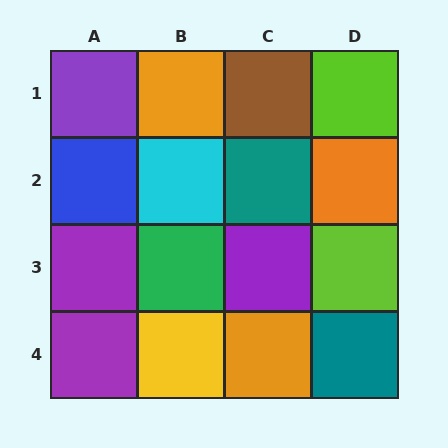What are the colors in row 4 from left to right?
Purple, yellow, orange, teal.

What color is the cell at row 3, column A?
Purple.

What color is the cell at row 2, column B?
Cyan.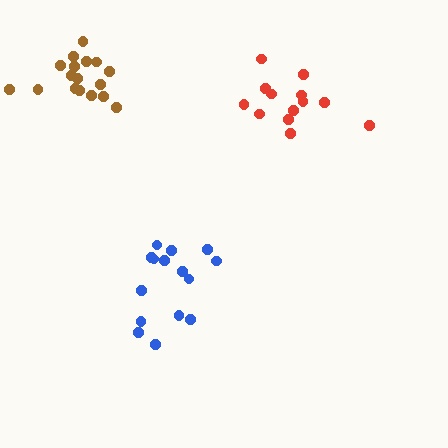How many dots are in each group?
Group 1: 13 dots, Group 2: 15 dots, Group 3: 17 dots (45 total).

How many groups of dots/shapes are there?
There are 3 groups.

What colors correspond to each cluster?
The clusters are colored: red, blue, brown.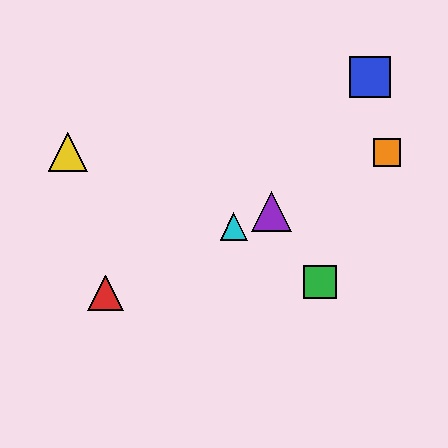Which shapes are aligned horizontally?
The yellow triangle, the orange square are aligned horizontally.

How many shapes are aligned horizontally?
2 shapes (the yellow triangle, the orange square) are aligned horizontally.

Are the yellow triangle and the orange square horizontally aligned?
Yes, both are at y≈152.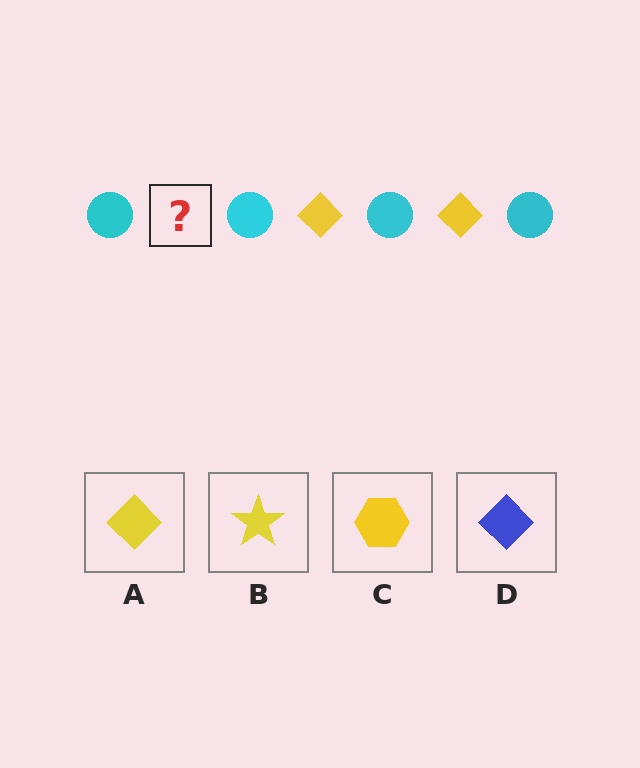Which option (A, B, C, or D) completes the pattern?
A.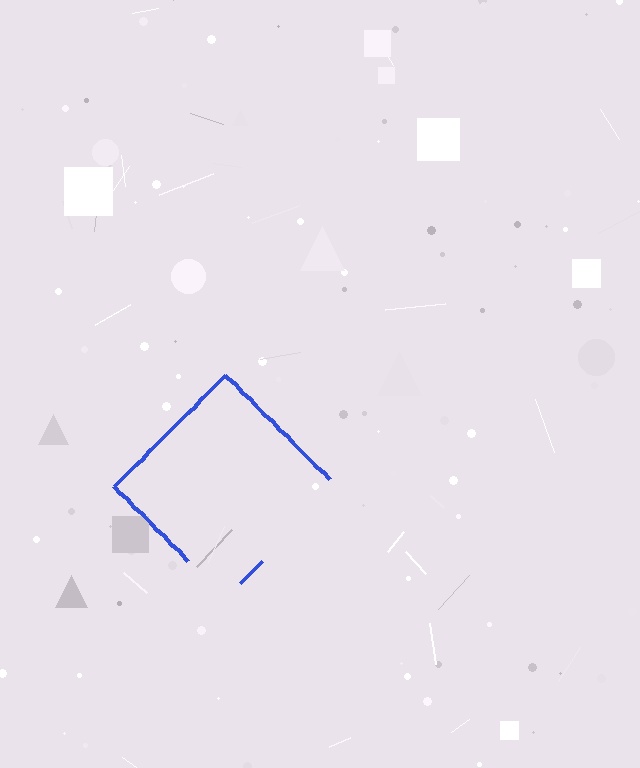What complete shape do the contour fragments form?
The contour fragments form a diamond.